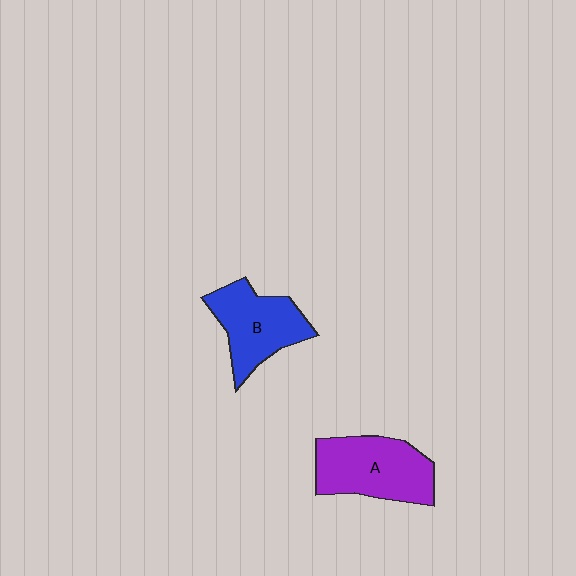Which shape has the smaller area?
Shape B (blue).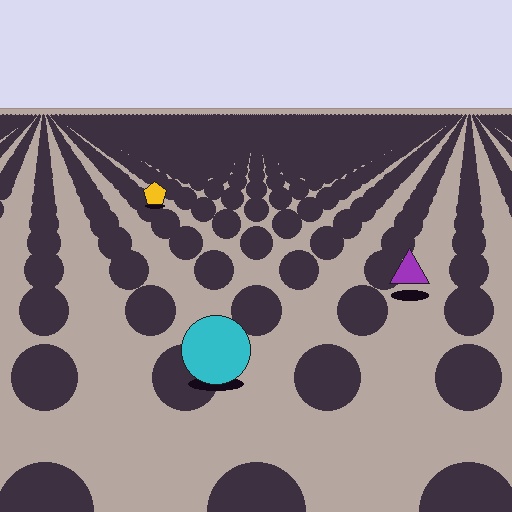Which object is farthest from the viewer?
The yellow pentagon is farthest from the viewer. It appears smaller and the ground texture around it is denser.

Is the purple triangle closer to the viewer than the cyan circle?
No. The cyan circle is closer — you can tell from the texture gradient: the ground texture is coarser near it.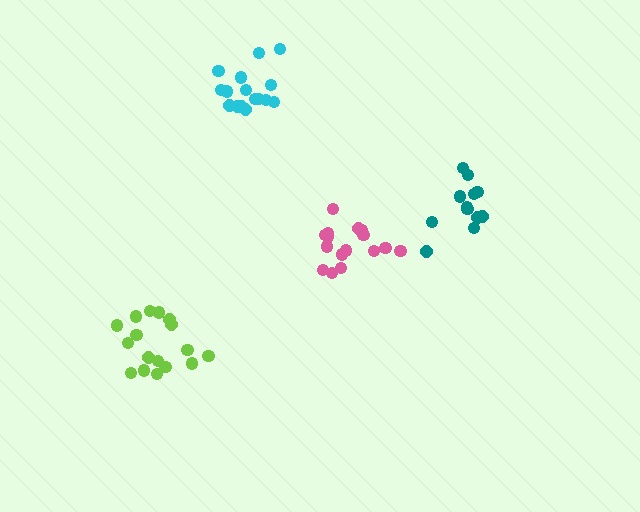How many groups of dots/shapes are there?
There are 4 groups.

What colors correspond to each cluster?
The clusters are colored: cyan, lime, teal, pink.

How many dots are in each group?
Group 1: 16 dots, Group 2: 17 dots, Group 3: 12 dots, Group 4: 16 dots (61 total).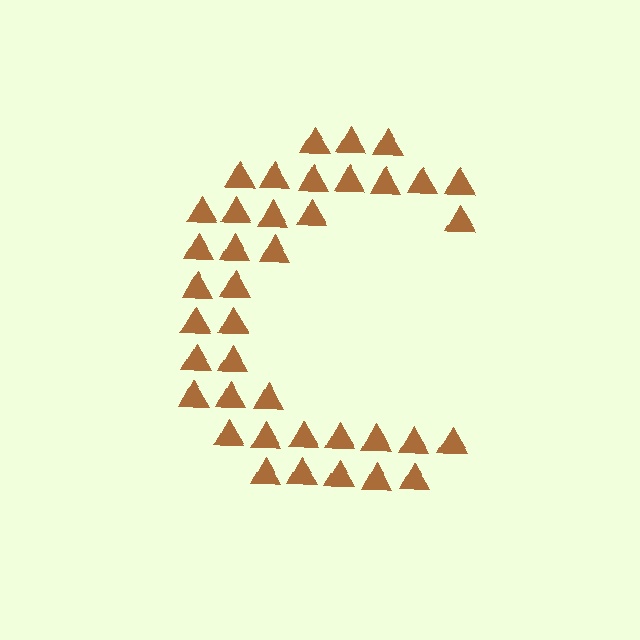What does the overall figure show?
The overall figure shows the letter C.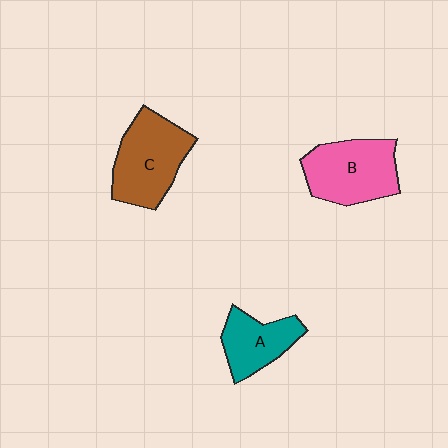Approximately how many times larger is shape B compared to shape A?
Approximately 1.4 times.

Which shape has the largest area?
Shape C (brown).